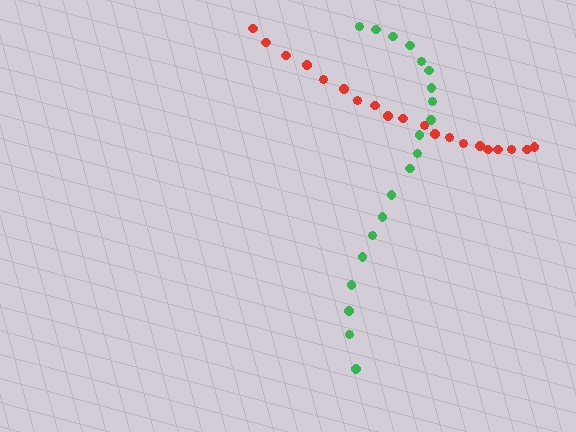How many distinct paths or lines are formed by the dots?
There are 2 distinct paths.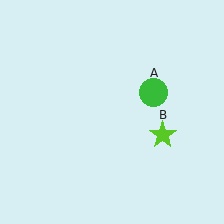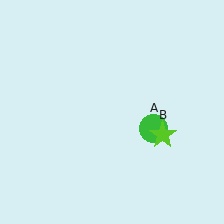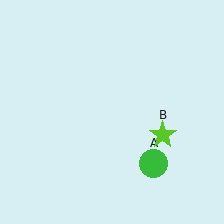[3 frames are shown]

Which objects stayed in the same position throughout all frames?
Lime star (object B) remained stationary.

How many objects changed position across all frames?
1 object changed position: green circle (object A).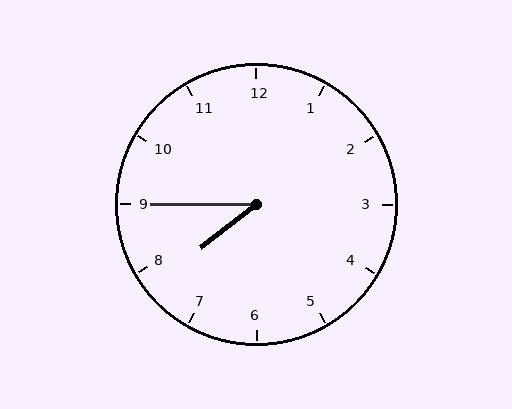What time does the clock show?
7:45.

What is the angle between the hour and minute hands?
Approximately 38 degrees.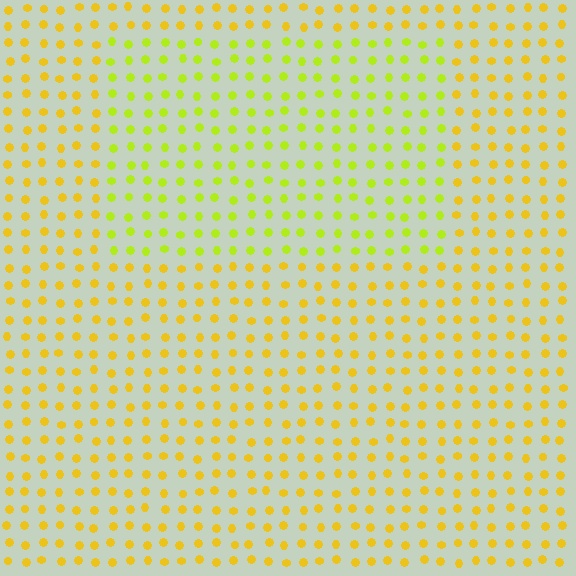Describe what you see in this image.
The image is filled with small yellow elements in a uniform arrangement. A rectangle-shaped region is visible where the elements are tinted to a slightly different hue, forming a subtle color boundary.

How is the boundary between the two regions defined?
The boundary is defined purely by a slight shift in hue (about 30 degrees). Spacing, size, and orientation are identical on both sides.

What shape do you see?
I see a rectangle.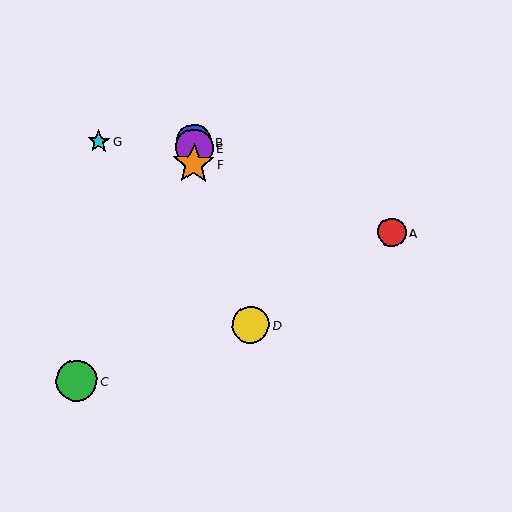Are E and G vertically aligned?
No, E is at x≈194 and G is at x≈99.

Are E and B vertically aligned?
Yes, both are at x≈194.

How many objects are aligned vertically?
3 objects (B, E, F) are aligned vertically.